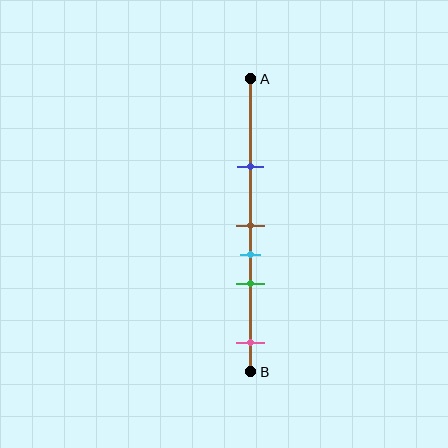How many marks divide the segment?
There are 5 marks dividing the segment.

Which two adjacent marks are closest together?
The brown and cyan marks are the closest adjacent pair.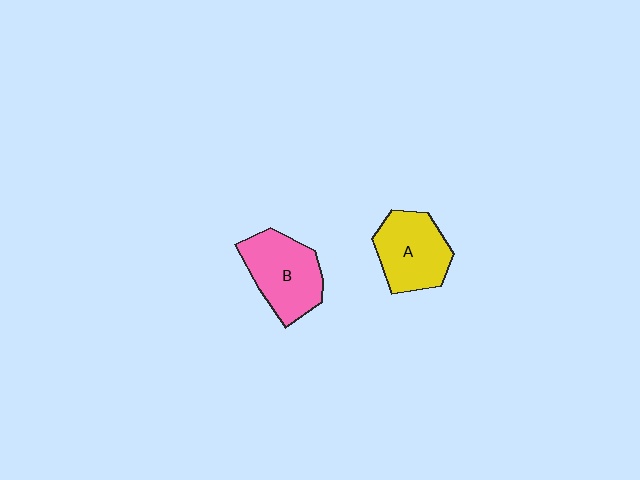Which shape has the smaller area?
Shape A (yellow).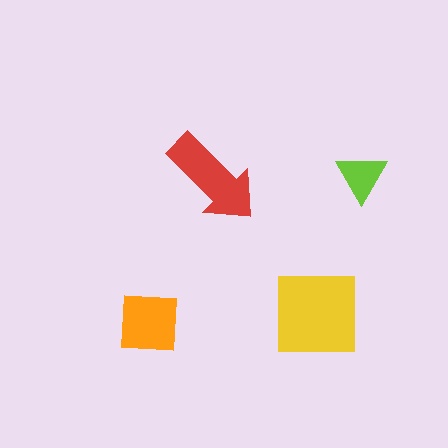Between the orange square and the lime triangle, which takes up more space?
The orange square.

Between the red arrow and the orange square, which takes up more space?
The red arrow.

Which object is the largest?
The yellow square.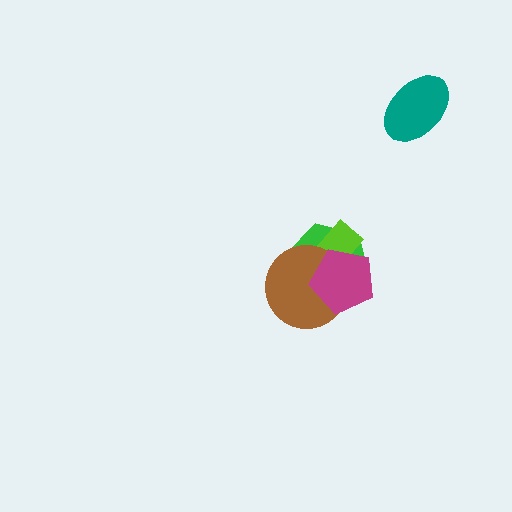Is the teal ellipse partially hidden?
No, no other shape covers it.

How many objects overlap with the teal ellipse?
0 objects overlap with the teal ellipse.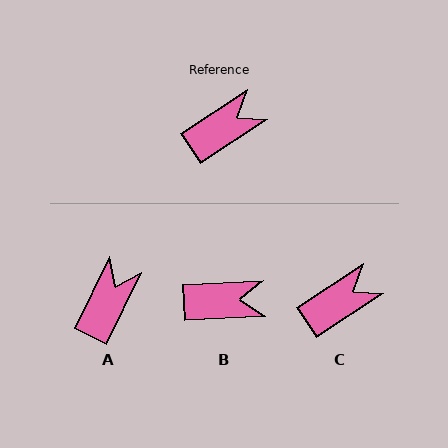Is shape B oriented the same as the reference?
No, it is off by about 30 degrees.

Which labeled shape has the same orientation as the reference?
C.